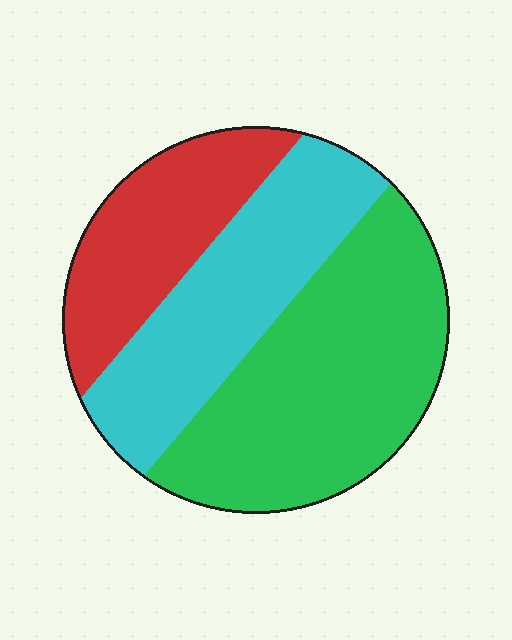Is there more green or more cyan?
Green.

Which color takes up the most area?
Green, at roughly 45%.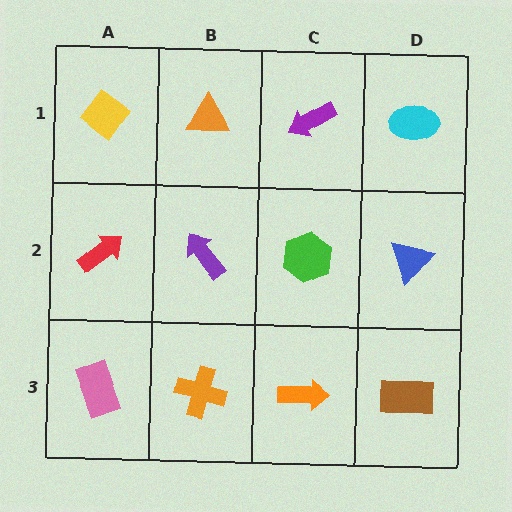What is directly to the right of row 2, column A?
A purple arrow.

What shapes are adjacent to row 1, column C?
A green hexagon (row 2, column C), an orange triangle (row 1, column B), a cyan ellipse (row 1, column D).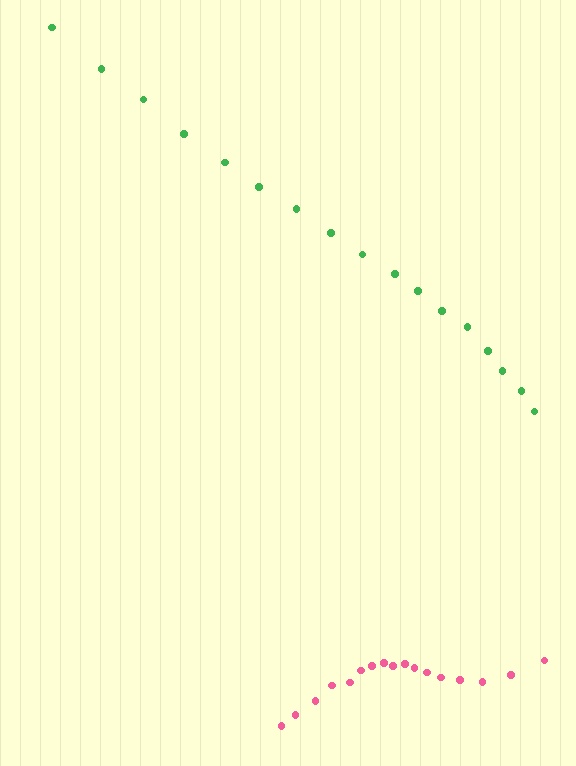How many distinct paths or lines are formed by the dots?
There are 2 distinct paths.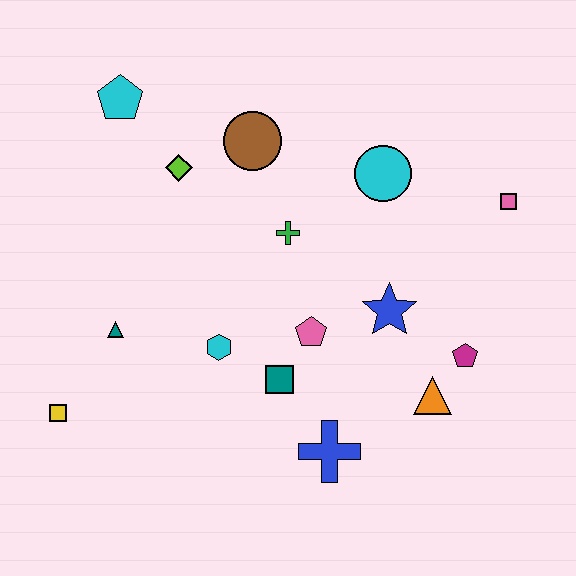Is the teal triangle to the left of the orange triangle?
Yes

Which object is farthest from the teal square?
The cyan pentagon is farthest from the teal square.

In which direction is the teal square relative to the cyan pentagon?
The teal square is below the cyan pentagon.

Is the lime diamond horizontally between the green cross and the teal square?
No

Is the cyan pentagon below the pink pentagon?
No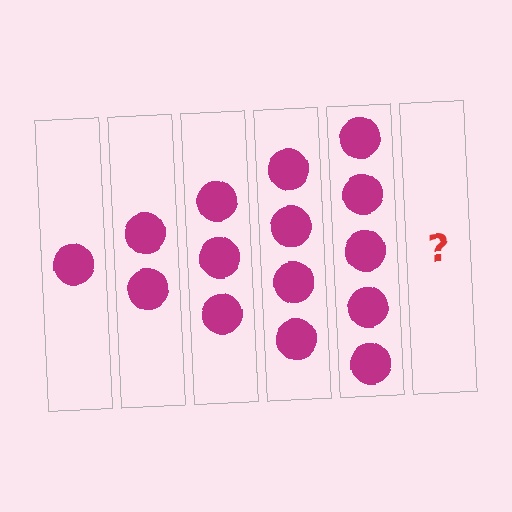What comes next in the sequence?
The next element should be 6 circles.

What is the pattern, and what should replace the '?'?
The pattern is that each step adds one more circle. The '?' should be 6 circles.